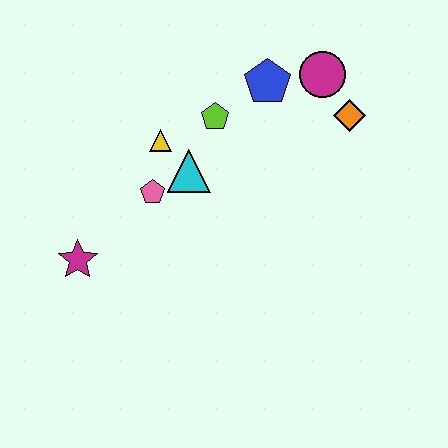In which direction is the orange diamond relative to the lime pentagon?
The orange diamond is to the right of the lime pentagon.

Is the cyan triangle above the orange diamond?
No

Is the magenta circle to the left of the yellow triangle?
No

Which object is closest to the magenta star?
The pink pentagon is closest to the magenta star.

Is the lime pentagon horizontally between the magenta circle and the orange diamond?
No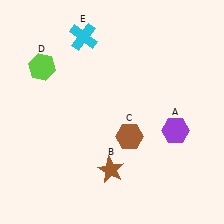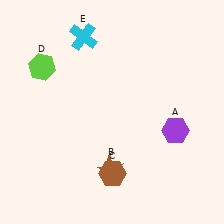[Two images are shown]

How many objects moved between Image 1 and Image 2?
1 object moved between the two images.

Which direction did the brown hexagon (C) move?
The brown hexagon (C) moved down.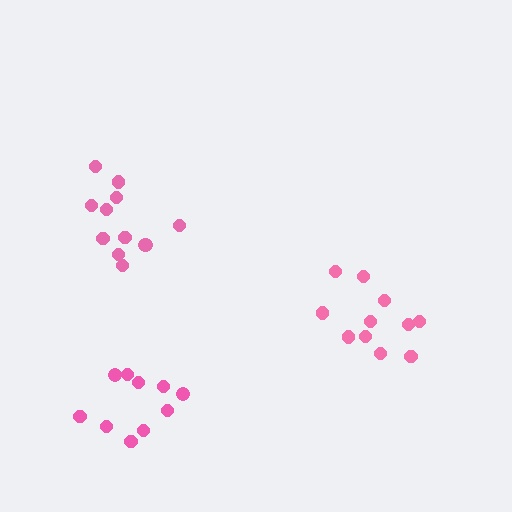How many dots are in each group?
Group 1: 10 dots, Group 2: 12 dots, Group 3: 11 dots (33 total).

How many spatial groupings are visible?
There are 3 spatial groupings.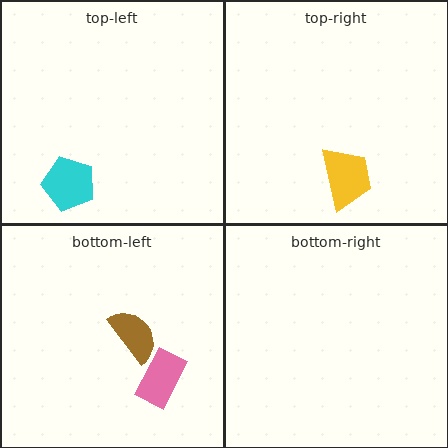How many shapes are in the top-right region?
1.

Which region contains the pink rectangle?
The bottom-left region.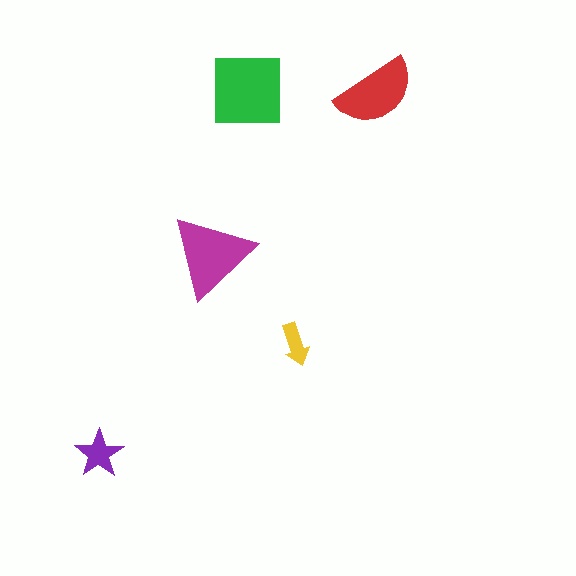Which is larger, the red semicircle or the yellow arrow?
The red semicircle.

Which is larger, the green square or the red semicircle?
The green square.